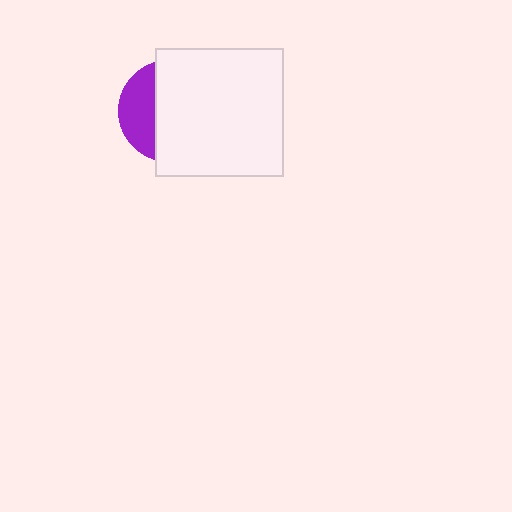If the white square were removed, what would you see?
You would see the complete purple circle.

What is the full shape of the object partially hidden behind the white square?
The partially hidden object is a purple circle.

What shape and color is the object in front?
The object in front is a white square.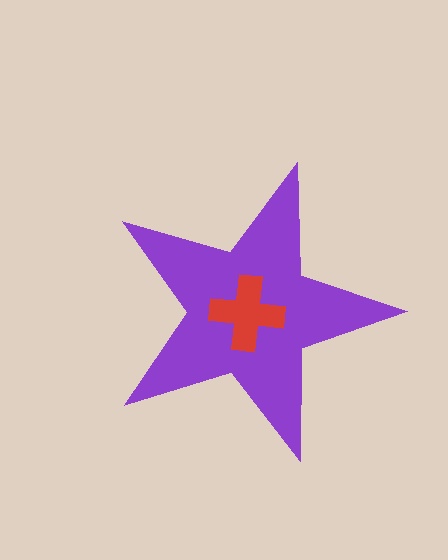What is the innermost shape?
The red cross.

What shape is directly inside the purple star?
The red cross.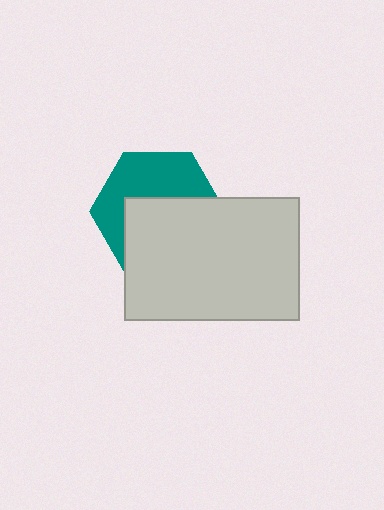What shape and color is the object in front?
The object in front is a light gray rectangle.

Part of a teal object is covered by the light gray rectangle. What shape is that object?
It is a hexagon.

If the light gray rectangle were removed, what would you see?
You would see the complete teal hexagon.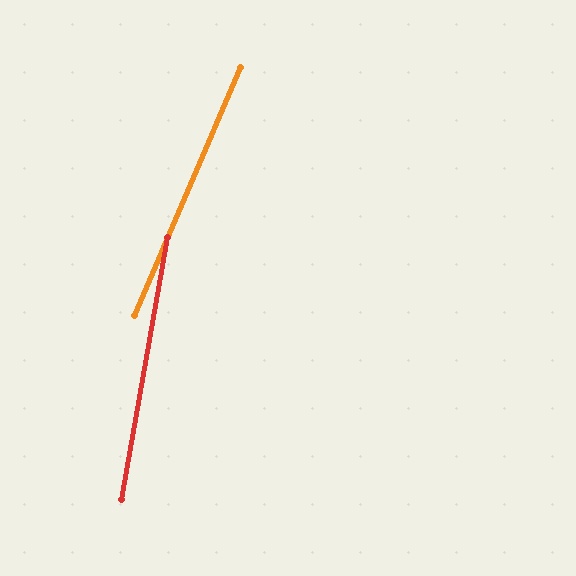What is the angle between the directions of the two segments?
Approximately 13 degrees.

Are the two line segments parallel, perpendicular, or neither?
Neither parallel nor perpendicular — they differ by about 13°.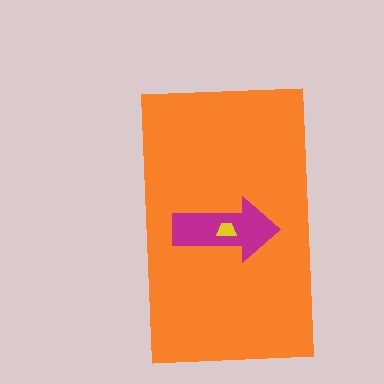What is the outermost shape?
The orange rectangle.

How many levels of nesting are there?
3.